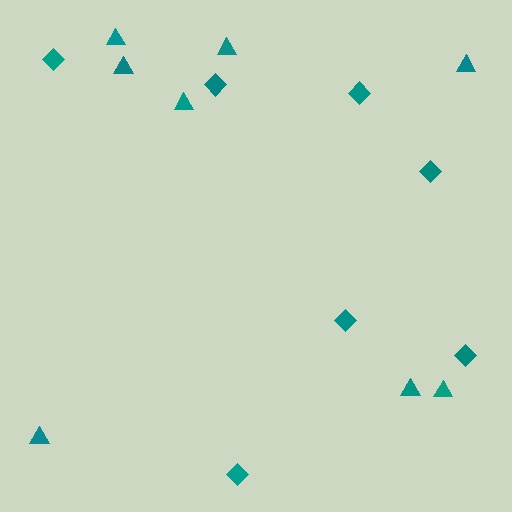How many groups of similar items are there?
There are 2 groups: one group of triangles (8) and one group of diamonds (7).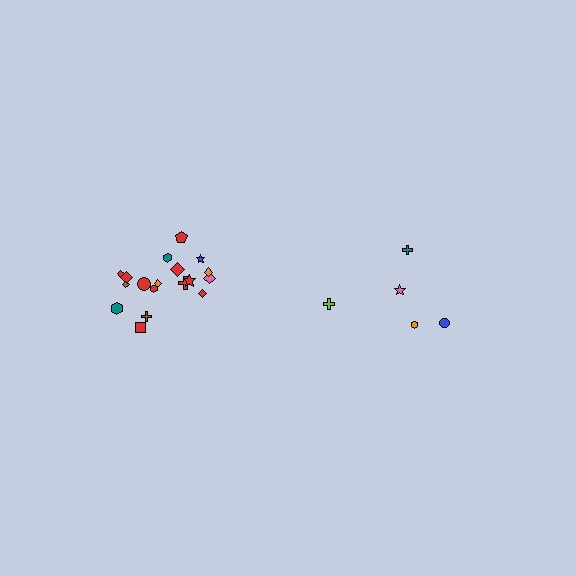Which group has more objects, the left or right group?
The left group.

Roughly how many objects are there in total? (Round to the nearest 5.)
Roughly 25 objects in total.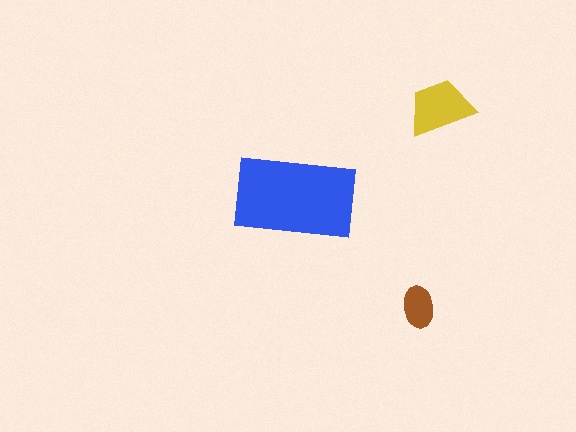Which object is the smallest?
The brown ellipse.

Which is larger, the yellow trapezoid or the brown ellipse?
The yellow trapezoid.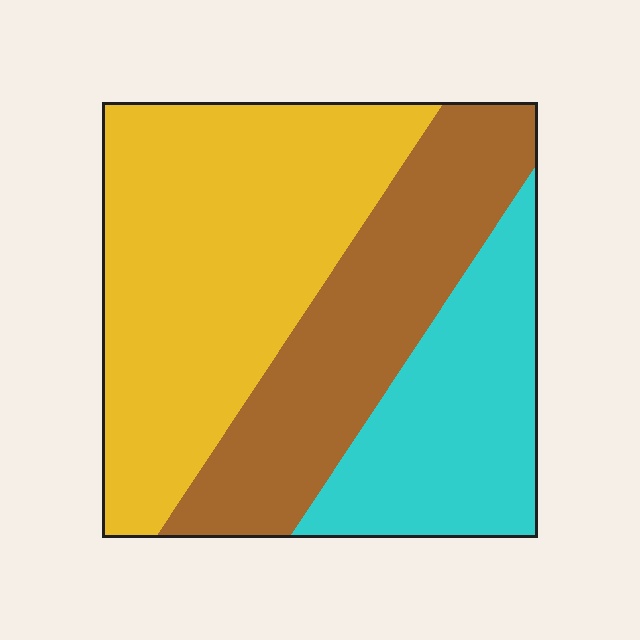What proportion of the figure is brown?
Brown takes up about one third (1/3) of the figure.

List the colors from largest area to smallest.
From largest to smallest: yellow, brown, cyan.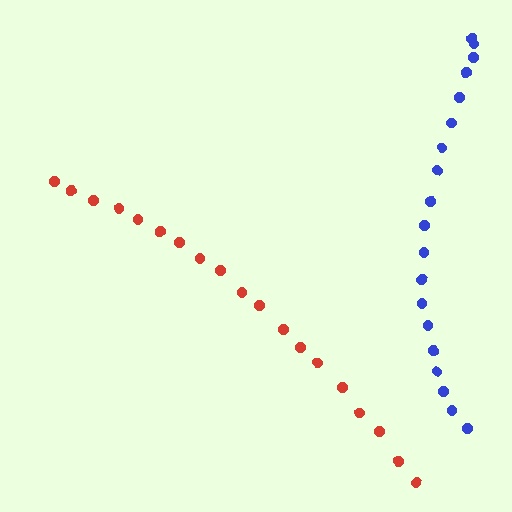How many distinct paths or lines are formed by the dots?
There are 2 distinct paths.